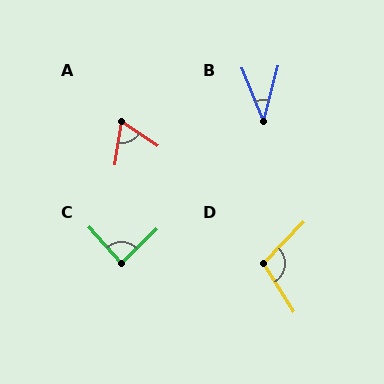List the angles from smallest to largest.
B (37°), A (63°), C (88°), D (104°).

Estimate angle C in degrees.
Approximately 88 degrees.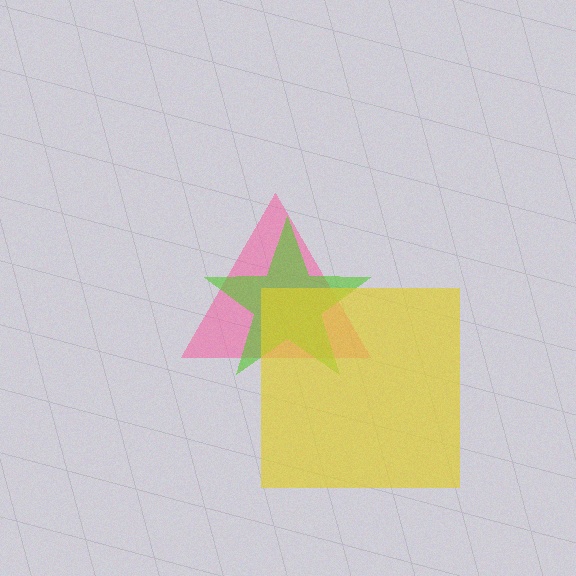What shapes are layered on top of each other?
The layered shapes are: a pink triangle, a lime star, a yellow square.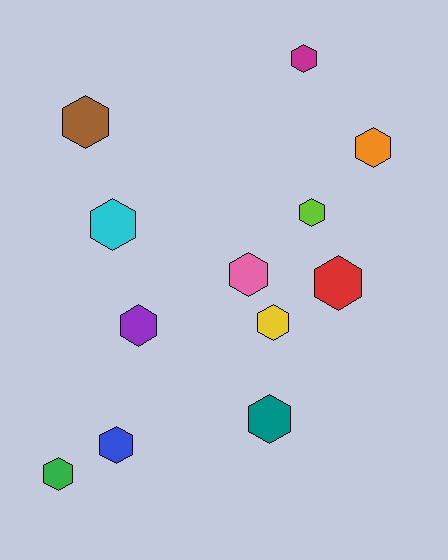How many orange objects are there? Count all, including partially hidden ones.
There is 1 orange object.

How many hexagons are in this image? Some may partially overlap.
There are 12 hexagons.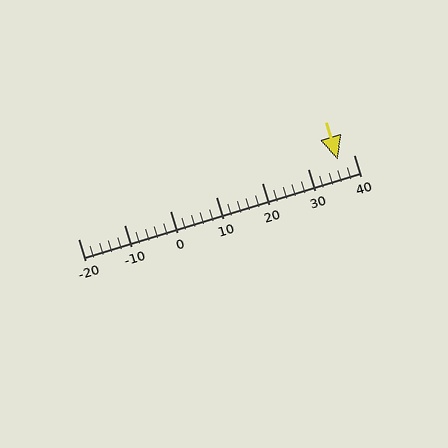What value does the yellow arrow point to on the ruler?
The yellow arrow points to approximately 37.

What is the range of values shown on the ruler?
The ruler shows values from -20 to 40.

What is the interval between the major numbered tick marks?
The major tick marks are spaced 10 units apart.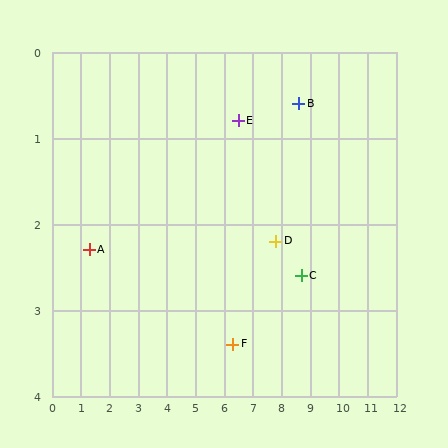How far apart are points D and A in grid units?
Points D and A are about 6.5 grid units apart.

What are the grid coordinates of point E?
Point E is at approximately (6.5, 0.8).